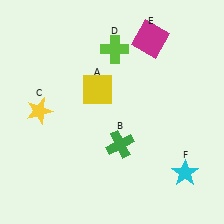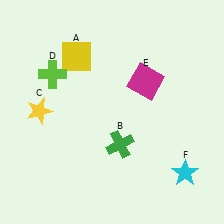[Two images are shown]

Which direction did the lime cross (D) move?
The lime cross (D) moved left.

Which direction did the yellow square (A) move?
The yellow square (A) moved up.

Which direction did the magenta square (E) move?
The magenta square (E) moved down.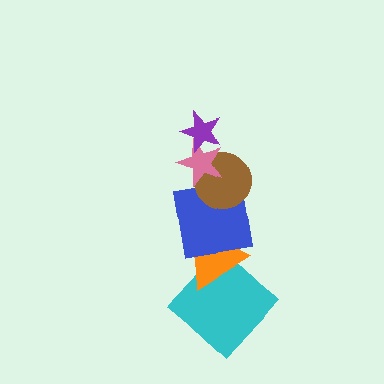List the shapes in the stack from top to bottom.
From top to bottom: the purple star, the pink star, the brown circle, the blue square, the orange triangle, the cyan diamond.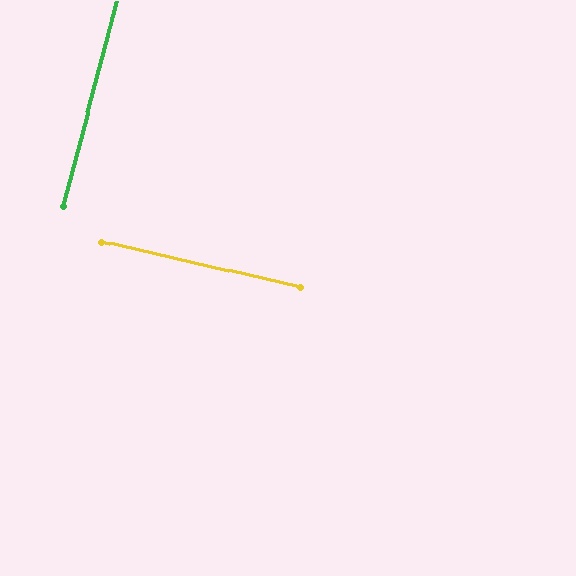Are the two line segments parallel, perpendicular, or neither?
Perpendicular — they meet at approximately 89°.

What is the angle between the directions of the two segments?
Approximately 89 degrees.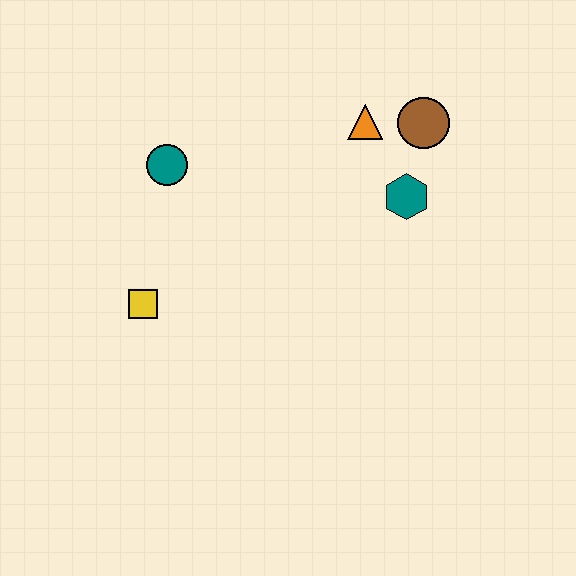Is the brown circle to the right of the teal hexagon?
Yes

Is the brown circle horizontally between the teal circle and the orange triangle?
No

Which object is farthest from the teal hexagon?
The yellow square is farthest from the teal hexagon.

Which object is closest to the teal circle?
The yellow square is closest to the teal circle.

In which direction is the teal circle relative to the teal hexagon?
The teal circle is to the left of the teal hexagon.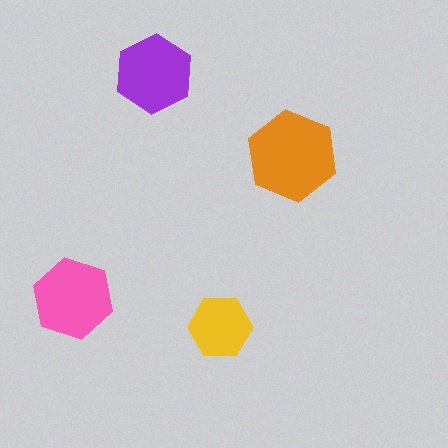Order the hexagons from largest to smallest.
the orange one, the pink one, the purple one, the yellow one.